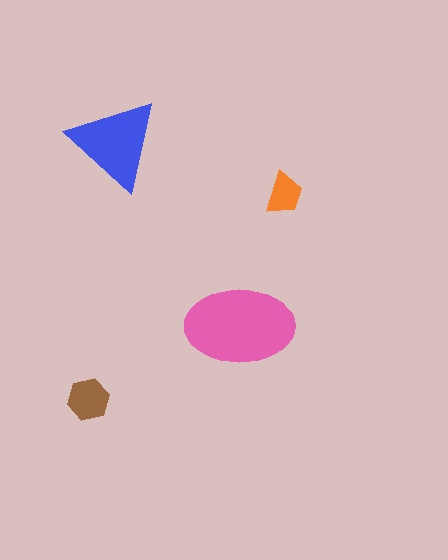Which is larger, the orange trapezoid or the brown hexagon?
The brown hexagon.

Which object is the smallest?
The orange trapezoid.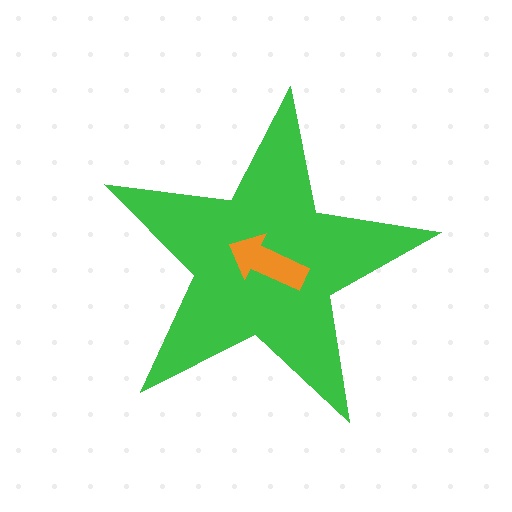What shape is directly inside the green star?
The orange arrow.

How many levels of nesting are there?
2.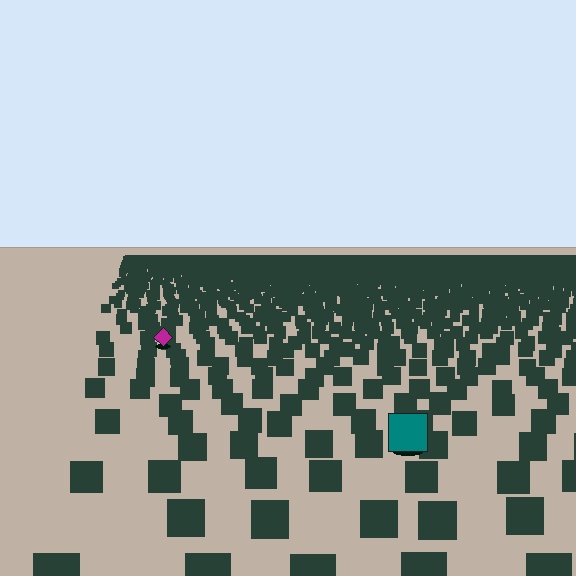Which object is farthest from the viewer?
The magenta diamond is farthest from the viewer. It appears smaller and the ground texture around it is denser.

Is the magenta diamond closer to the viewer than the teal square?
No. The teal square is closer — you can tell from the texture gradient: the ground texture is coarser near it.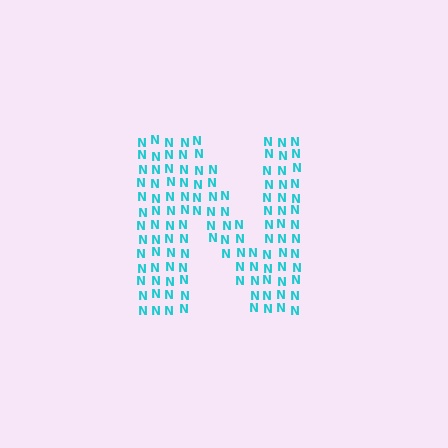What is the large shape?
The large shape is the letter N.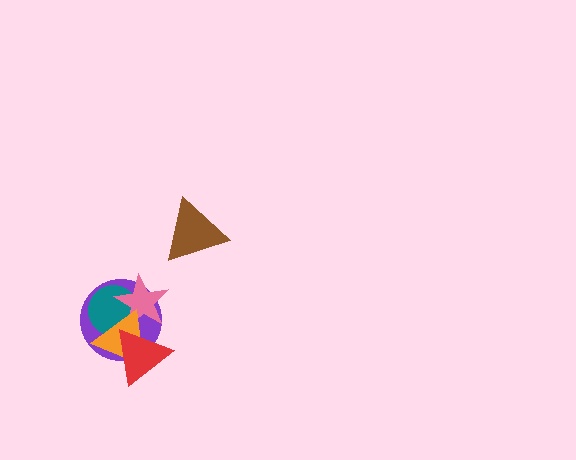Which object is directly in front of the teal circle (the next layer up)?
The pink star is directly in front of the teal circle.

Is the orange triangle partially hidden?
Yes, it is partially covered by another shape.